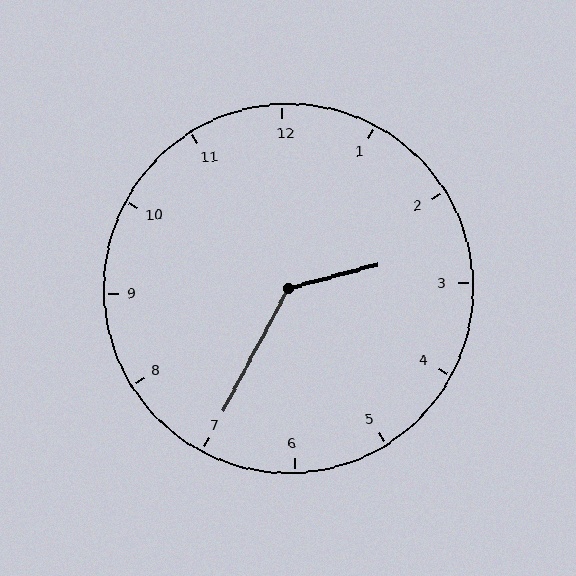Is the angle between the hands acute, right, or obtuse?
It is obtuse.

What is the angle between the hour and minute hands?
Approximately 132 degrees.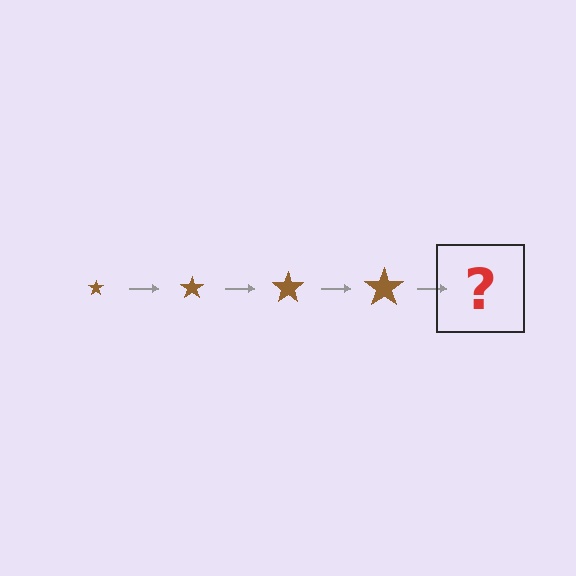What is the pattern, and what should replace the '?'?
The pattern is that the star gets progressively larger each step. The '?' should be a brown star, larger than the previous one.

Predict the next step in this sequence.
The next step is a brown star, larger than the previous one.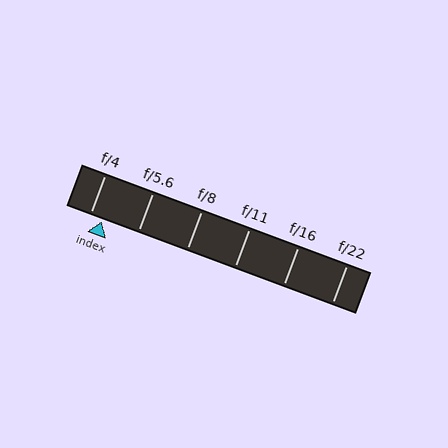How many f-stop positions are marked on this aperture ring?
There are 6 f-stop positions marked.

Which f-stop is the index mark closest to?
The index mark is closest to f/4.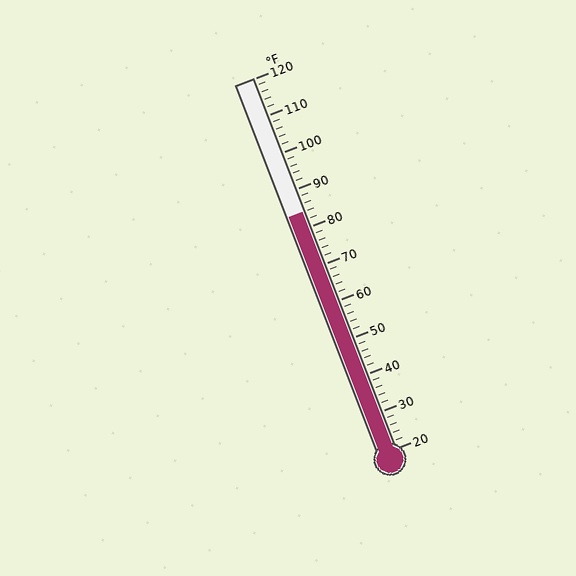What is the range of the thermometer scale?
The thermometer scale ranges from 20°F to 120°F.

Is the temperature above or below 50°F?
The temperature is above 50°F.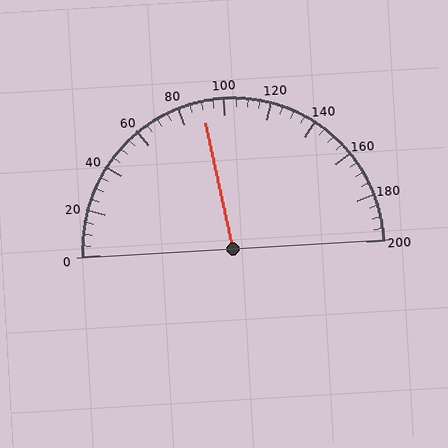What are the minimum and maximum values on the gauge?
The gauge ranges from 0 to 200.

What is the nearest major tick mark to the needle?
The nearest major tick mark is 80.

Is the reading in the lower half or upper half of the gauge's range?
The reading is in the lower half of the range (0 to 200).